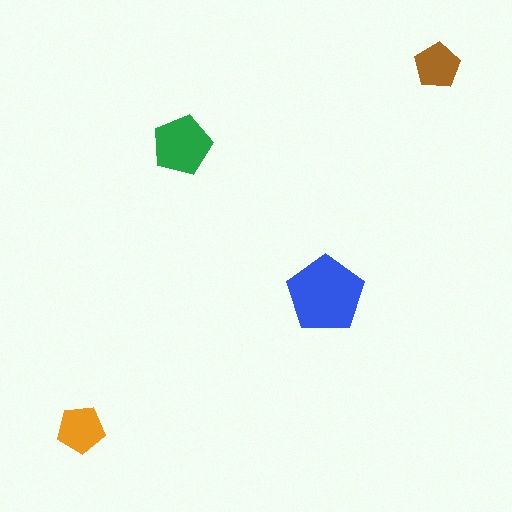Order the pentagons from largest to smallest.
the blue one, the green one, the orange one, the brown one.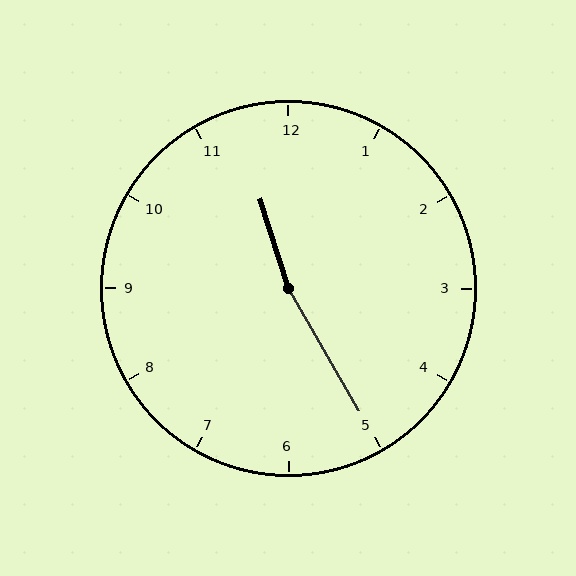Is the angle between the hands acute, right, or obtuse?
It is obtuse.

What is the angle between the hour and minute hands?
Approximately 168 degrees.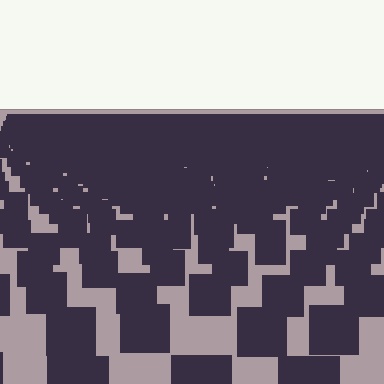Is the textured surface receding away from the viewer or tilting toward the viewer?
The surface is receding away from the viewer. Texture elements get smaller and denser toward the top.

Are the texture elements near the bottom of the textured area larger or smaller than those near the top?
Larger. Near the bottom, elements are closer to the viewer and appear at a bigger on-screen size.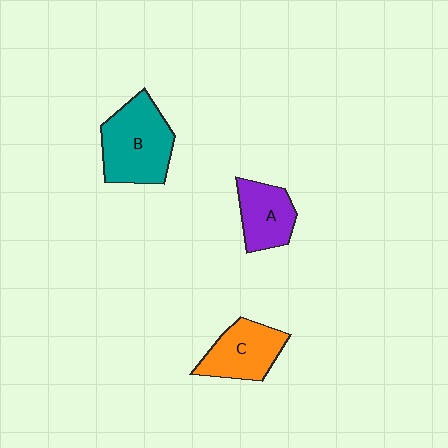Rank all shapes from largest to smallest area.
From largest to smallest: B (teal), C (orange), A (purple).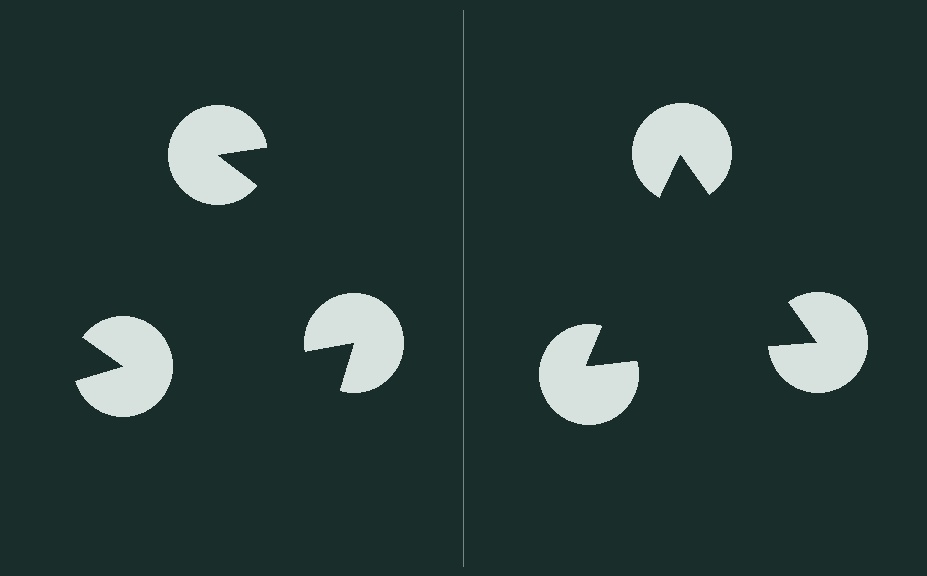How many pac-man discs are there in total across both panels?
6 — 3 on each side.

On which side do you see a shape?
An illusory triangle appears on the right side. On the left side the wedge cuts are rotated, so no coherent shape forms.